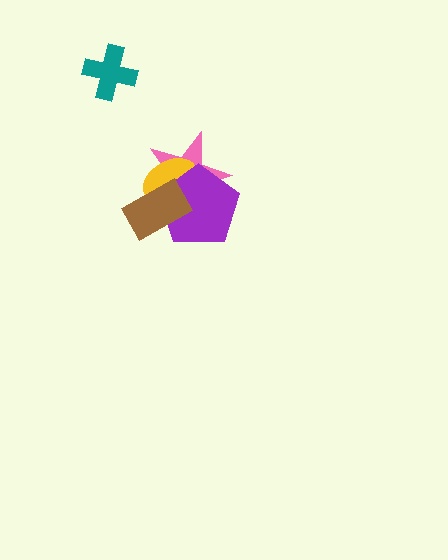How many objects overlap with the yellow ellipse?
3 objects overlap with the yellow ellipse.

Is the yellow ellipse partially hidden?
Yes, it is partially covered by another shape.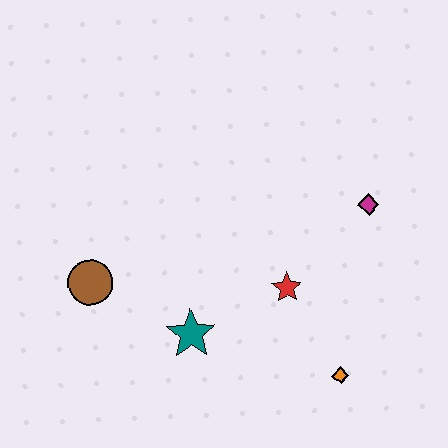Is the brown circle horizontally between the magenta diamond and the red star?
No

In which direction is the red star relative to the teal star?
The red star is to the right of the teal star.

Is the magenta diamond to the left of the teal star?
No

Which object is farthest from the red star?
The brown circle is farthest from the red star.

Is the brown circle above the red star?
Yes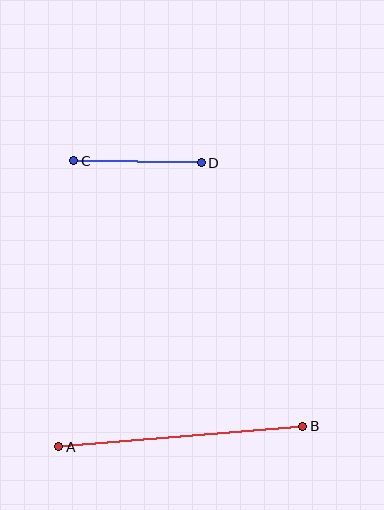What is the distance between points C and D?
The distance is approximately 127 pixels.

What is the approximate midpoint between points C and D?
The midpoint is at approximately (137, 162) pixels.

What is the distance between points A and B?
The distance is approximately 245 pixels.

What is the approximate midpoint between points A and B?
The midpoint is at approximately (181, 437) pixels.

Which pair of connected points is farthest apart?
Points A and B are farthest apart.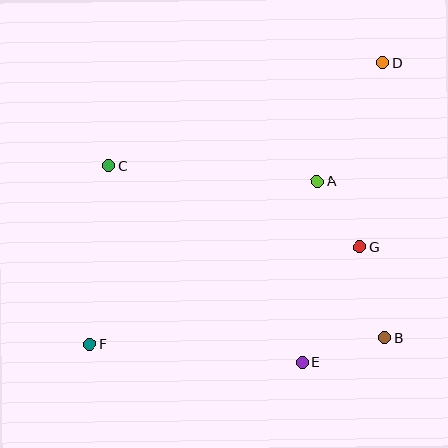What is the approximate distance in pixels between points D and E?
The distance between D and E is approximately 310 pixels.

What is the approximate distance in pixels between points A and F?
The distance between A and F is approximately 280 pixels.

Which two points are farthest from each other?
Points D and F are farthest from each other.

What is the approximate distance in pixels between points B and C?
The distance between B and C is approximately 325 pixels.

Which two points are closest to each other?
Points A and G are closest to each other.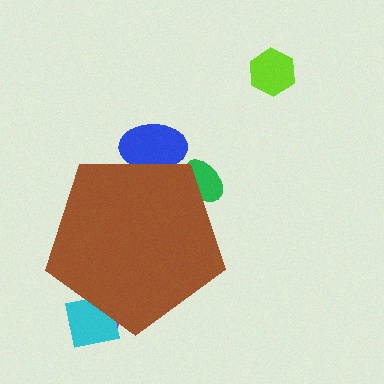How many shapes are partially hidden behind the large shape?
4 shapes are partially hidden.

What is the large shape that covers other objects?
A brown pentagon.